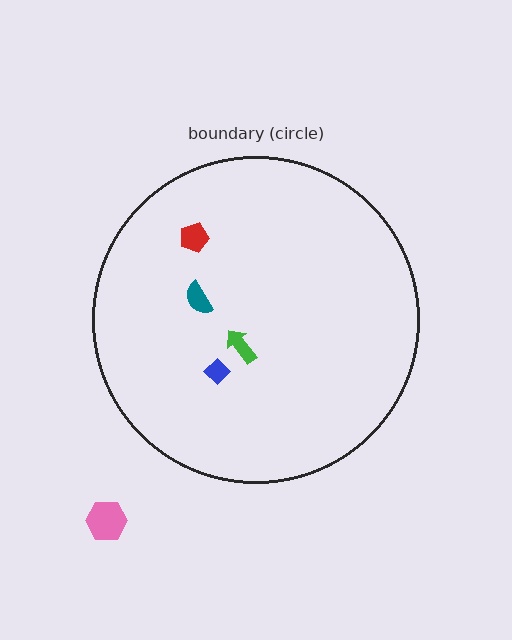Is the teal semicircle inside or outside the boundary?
Inside.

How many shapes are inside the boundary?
4 inside, 1 outside.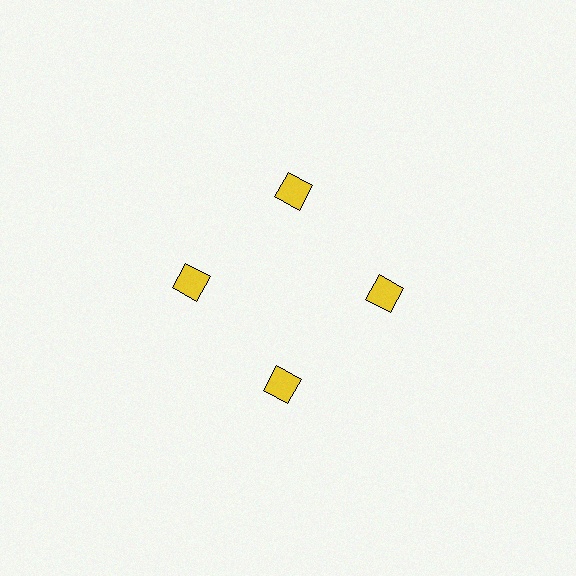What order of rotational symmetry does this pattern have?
This pattern has 4-fold rotational symmetry.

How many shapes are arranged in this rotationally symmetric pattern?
There are 4 shapes, arranged in 4 groups of 1.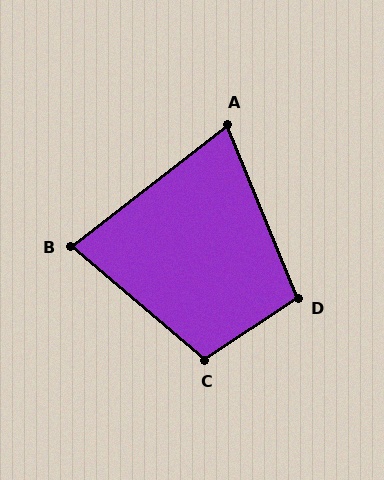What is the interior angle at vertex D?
Approximately 102 degrees (obtuse).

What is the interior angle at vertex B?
Approximately 78 degrees (acute).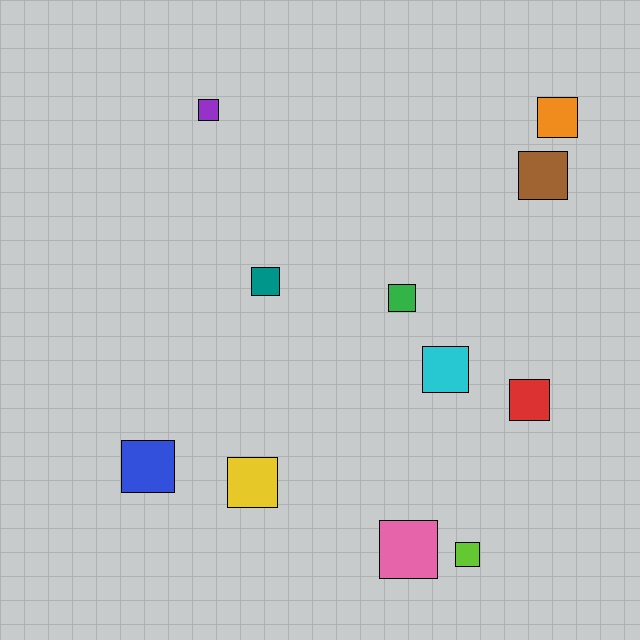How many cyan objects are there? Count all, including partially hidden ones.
There is 1 cyan object.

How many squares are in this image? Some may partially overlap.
There are 11 squares.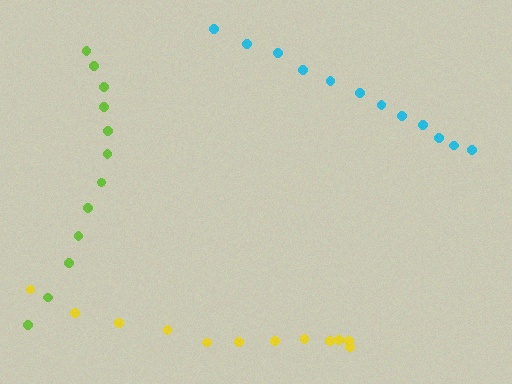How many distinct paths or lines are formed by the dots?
There are 3 distinct paths.